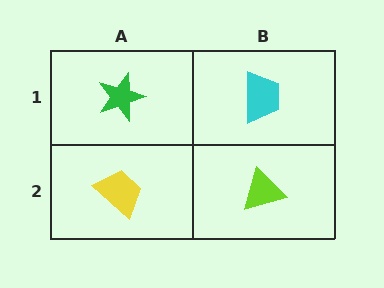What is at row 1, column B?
A cyan trapezoid.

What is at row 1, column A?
A green star.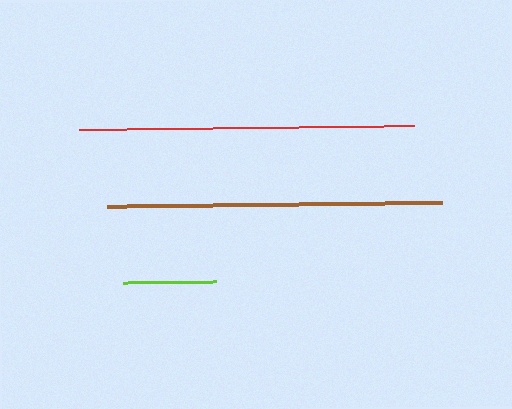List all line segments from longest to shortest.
From longest to shortest: brown, red, lime.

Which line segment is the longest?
The brown line is the longest at approximately 335 pixels.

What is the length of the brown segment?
The brown segment is approximately 335 pixels long.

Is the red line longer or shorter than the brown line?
The brown line is longer than the red line.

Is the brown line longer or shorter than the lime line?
The brown line is longer than the lime line.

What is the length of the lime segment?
The lime segment is approximately 93 pixels long.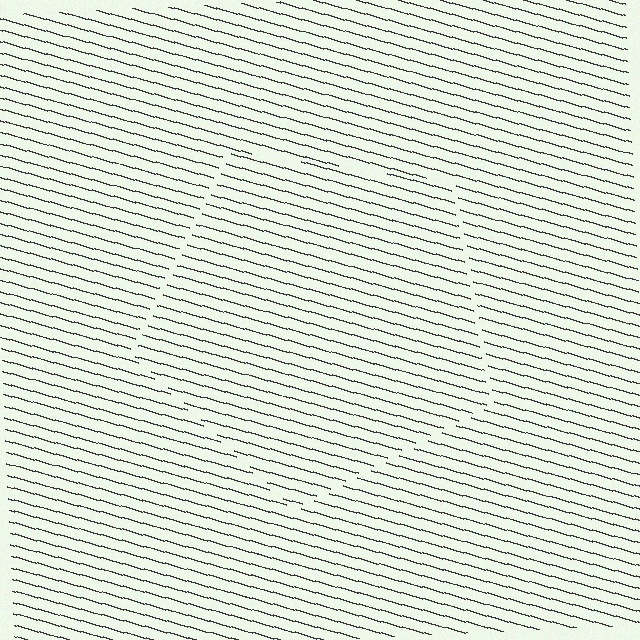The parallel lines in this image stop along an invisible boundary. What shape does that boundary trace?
An illusory pentagon. The interior of the shape contains the same grating, shifted by half a period — the contour is defined by the phase discontinuity where line-ends from the inner and outer gratings abut.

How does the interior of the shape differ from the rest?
The interior of the shape contains the same grating, shifted by half a period — the contour is defined by the phase discontinuity where line-ends from the inner and outer gratings abut.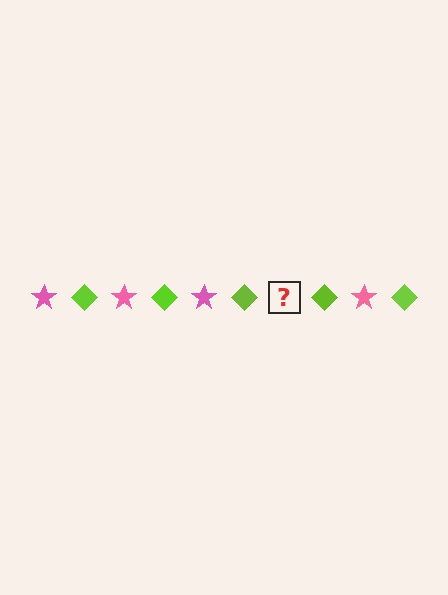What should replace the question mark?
The question mark should be replaced with a pink star.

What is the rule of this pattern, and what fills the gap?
The rule is that the pattern alternates between pink star and lime diamond. The gap should be filled with a pink star.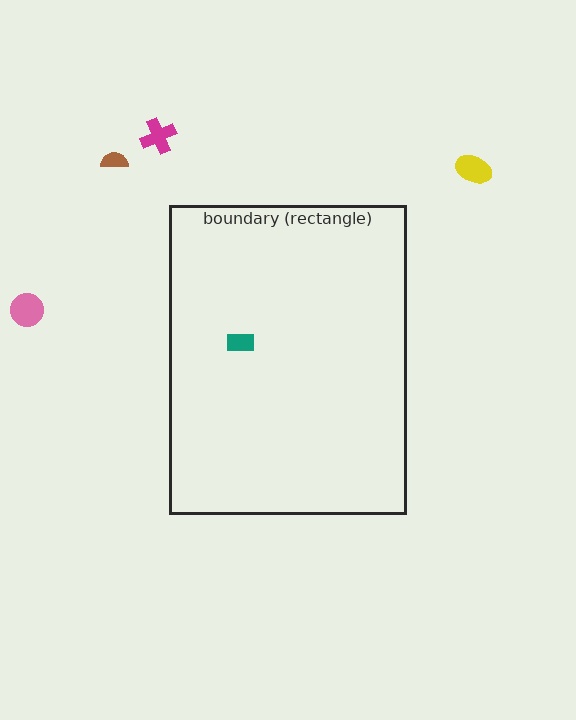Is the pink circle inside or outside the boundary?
Outside.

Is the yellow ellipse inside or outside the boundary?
Outside.